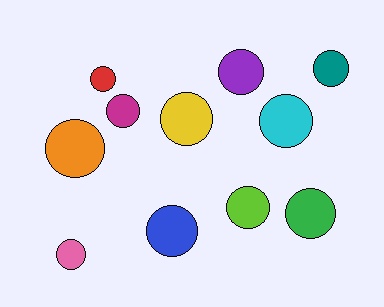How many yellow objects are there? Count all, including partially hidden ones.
There is 1 yellow object.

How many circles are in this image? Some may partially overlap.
There are 11 circles.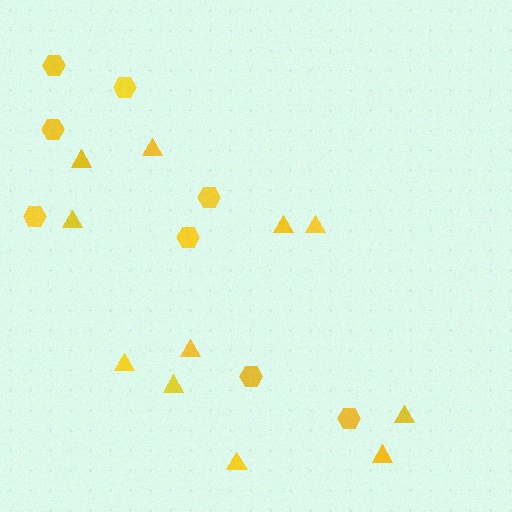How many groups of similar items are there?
There are 2 groups: one group of triangles (11) and one group of hexagons (8).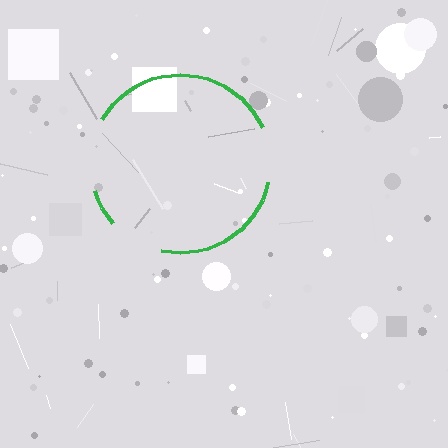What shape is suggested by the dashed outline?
The dashed outline suggests a circle.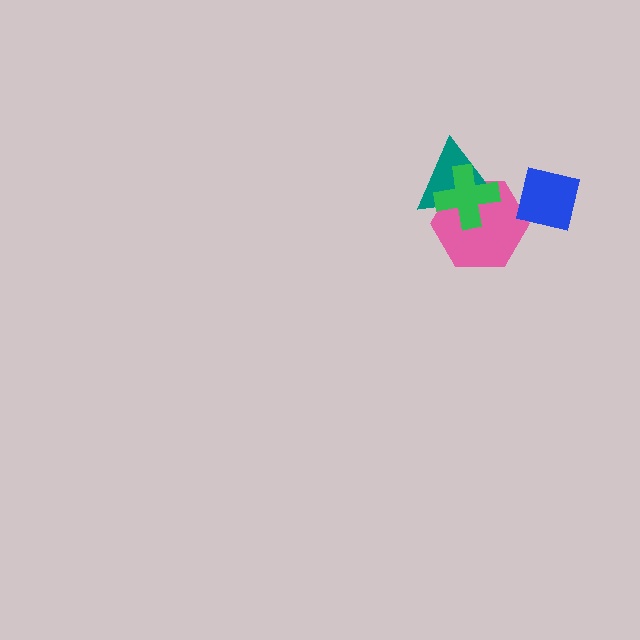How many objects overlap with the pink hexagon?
3 objects overlap with the pink hexagon.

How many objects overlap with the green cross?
2 objects overlap with the green cross.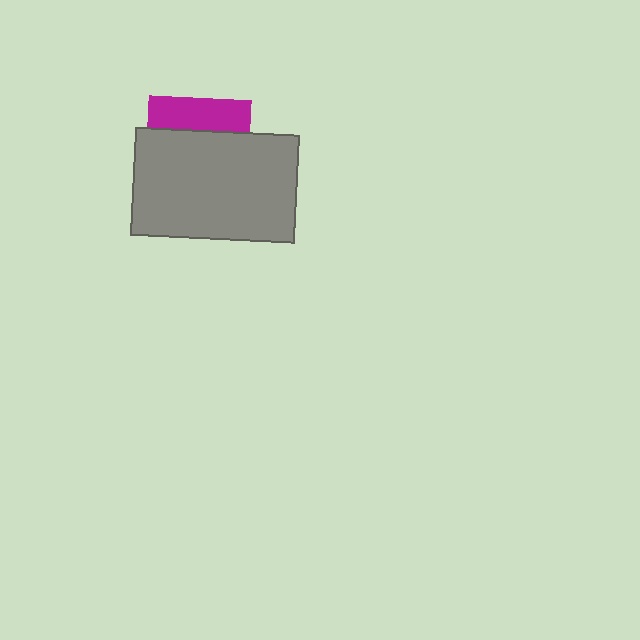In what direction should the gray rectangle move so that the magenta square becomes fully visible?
The gray rectangle should move down. That is the shortest direction to clear the overlap and leave the magenta square fully visible.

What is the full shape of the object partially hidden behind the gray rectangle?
The partially hidden object is a magenta square.